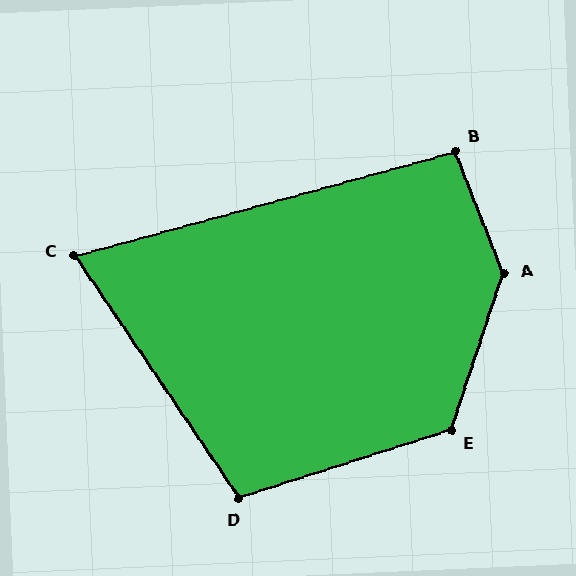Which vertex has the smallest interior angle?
C, at approximately 71 degrees.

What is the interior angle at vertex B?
Approximately 96 degrees (obtuse).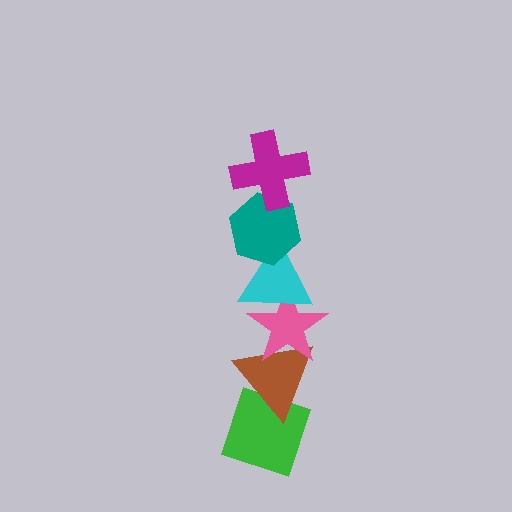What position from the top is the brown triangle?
The brown triangle is 5th from the top.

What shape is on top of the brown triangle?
The pink star is on top of the brown triangle.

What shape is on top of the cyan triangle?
The teal hexagon is on top of the cyan triangle.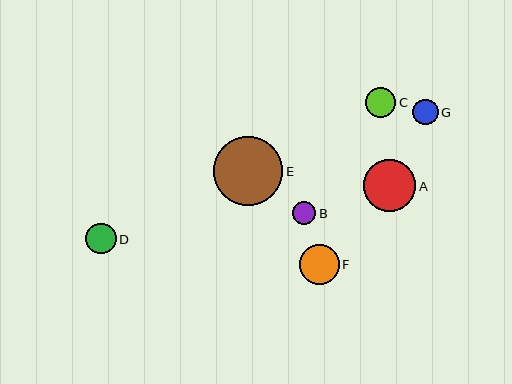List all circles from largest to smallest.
From largest to smallest: E, A, F, D, C, G, B.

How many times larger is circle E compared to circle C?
Circle E is approximately 2.3 times the size of circle C.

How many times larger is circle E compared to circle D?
Circle E is approximately 2.3 times the size of circle D.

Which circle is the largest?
Circle E is the largest with a size of approximately 69 pixels.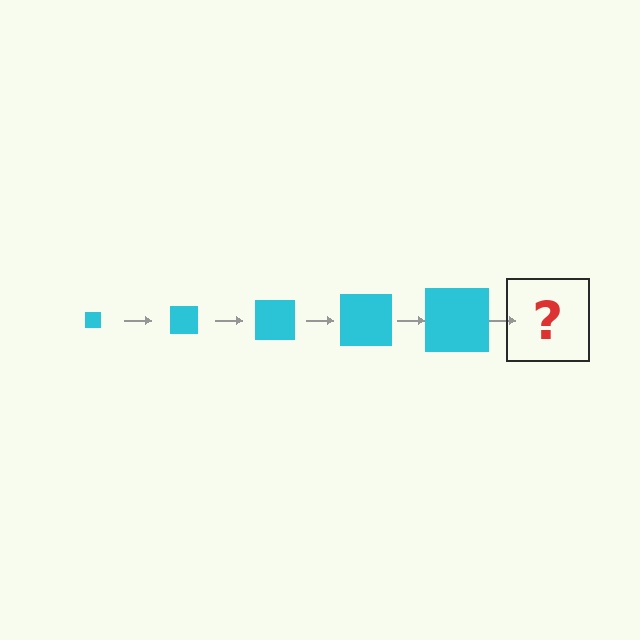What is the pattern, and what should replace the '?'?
The pattern is that the square gets progressively larger each step. The '?' should be a cyan square, larger than the previous one.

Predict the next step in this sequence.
The next step is a cyan square, larger than the previous one.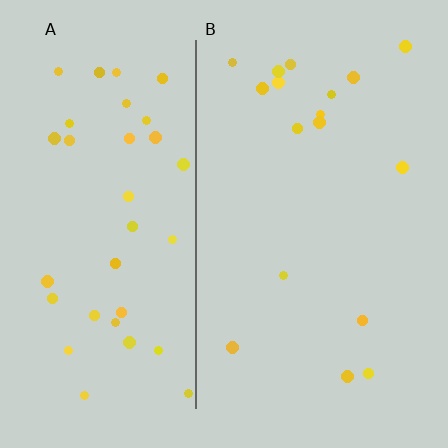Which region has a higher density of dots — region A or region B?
A (the left).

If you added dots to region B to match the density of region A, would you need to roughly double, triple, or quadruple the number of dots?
Approximately double.